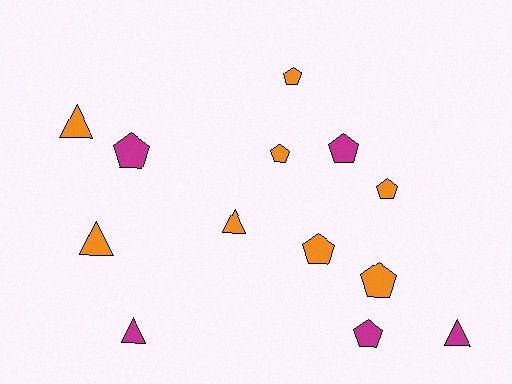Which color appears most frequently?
Orange, with 8 objects.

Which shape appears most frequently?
Pentagon, with 8 objects.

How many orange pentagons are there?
There are 5 orange pentagons.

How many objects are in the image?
There are 13 objects.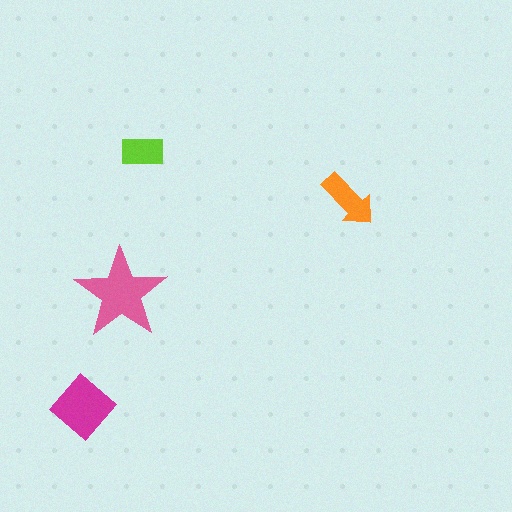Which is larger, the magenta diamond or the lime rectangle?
The magenta diamond.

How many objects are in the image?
There are 4 objects in the image.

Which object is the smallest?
The lime rectangle.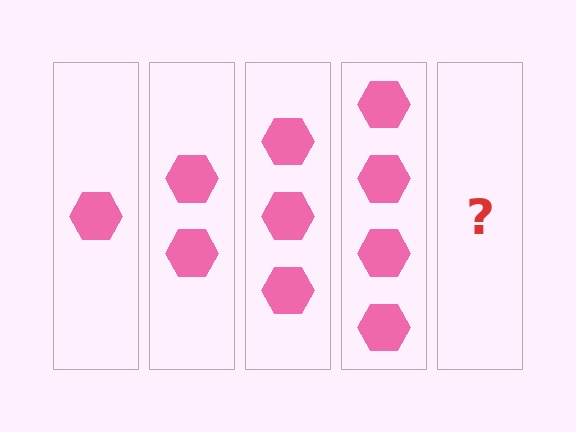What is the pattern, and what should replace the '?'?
The pattern is that each step adds one more hexagon. The '?' should be 5 hexagons.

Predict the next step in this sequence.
The next step is 5 hexagons.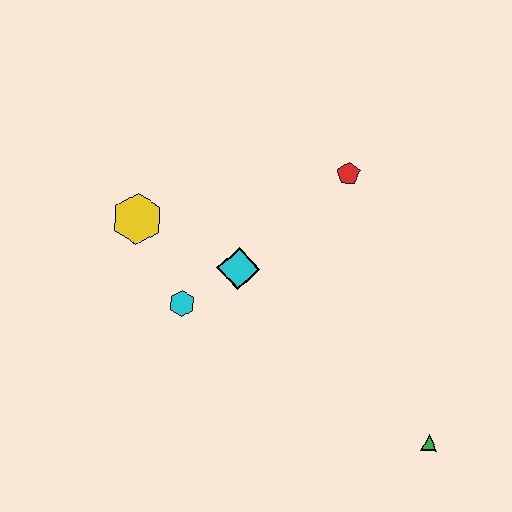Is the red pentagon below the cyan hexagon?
No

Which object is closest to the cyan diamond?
The cyan hexagon is closest to the cyan diamond.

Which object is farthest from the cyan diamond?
The green triangle is farthest from the cyan diamond.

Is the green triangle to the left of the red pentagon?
No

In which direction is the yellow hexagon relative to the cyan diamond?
The yellow hexagon is to the left of the cyan diamond.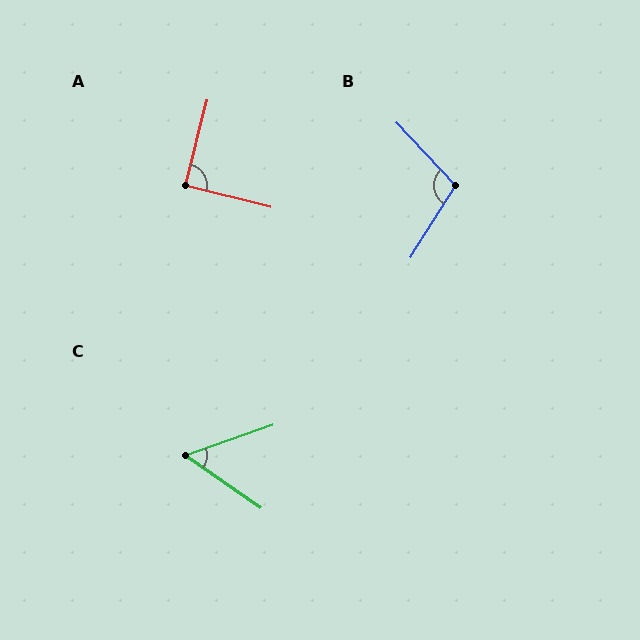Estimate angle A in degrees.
Approximately 90 degrees.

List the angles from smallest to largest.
C (54°), A (90°), B (105°).